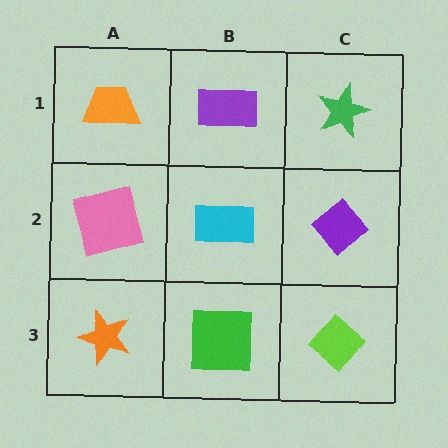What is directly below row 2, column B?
A green square.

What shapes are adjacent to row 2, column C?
A green star (row 1, column C), a lime diamond (row 3, column C), a cyan rectangle (row 2, column B).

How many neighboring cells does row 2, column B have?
4.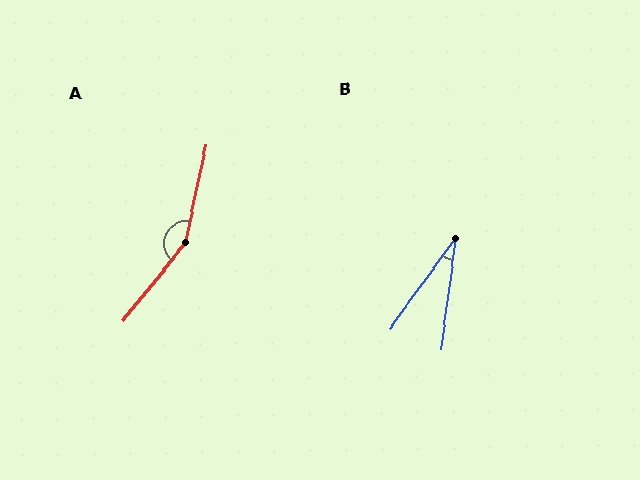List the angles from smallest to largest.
B (28°), A (153°).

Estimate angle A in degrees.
Approximately 153 degrees.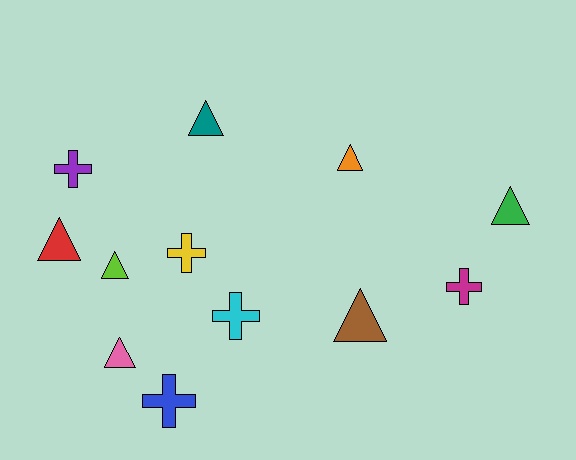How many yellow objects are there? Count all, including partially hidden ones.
There is 1 yellow object.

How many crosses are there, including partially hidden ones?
There are 5 crosses.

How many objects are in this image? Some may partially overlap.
There are 12 objects.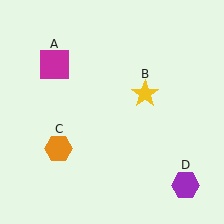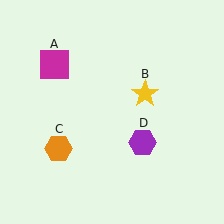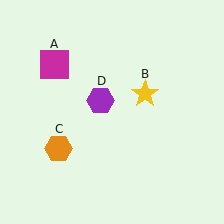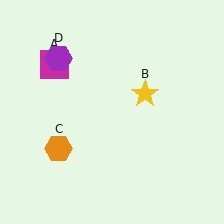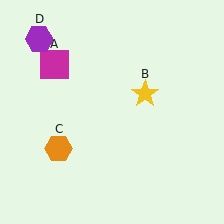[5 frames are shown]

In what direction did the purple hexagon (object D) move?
The purple hexagon (object D) moved up and to the left.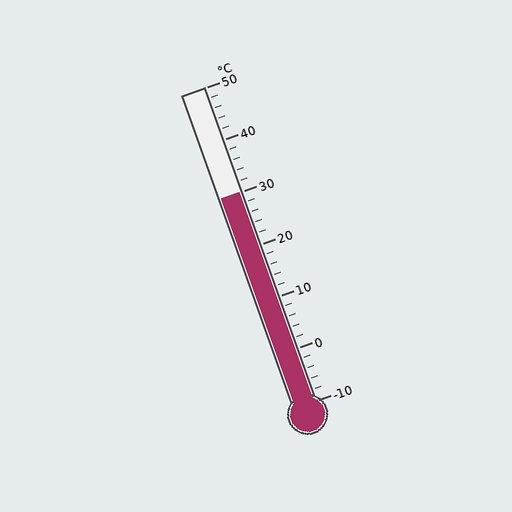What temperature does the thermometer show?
The thermometer shows approximately 30°C.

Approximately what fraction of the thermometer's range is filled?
The thermometer is filled to approximately 65% of its range.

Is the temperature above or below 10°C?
The temperature is above 10°C.